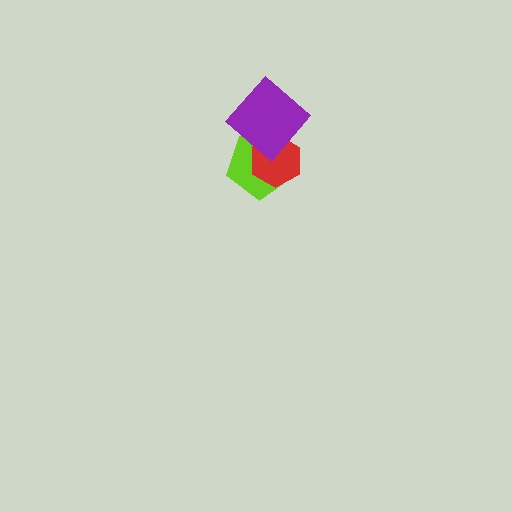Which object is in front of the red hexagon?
The purple diamond is in front of the red hexagon.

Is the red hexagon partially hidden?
Yes, it is partially covered by another shape.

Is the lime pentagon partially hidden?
Yes, it is partially covered by another shape.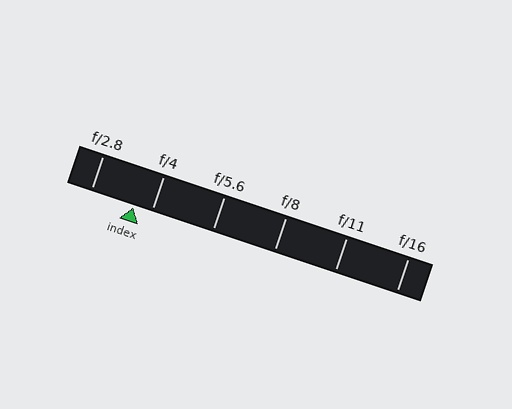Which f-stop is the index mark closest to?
The index mark is closest to f/4.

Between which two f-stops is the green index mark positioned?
The index mark is between f/2.8 and f/4.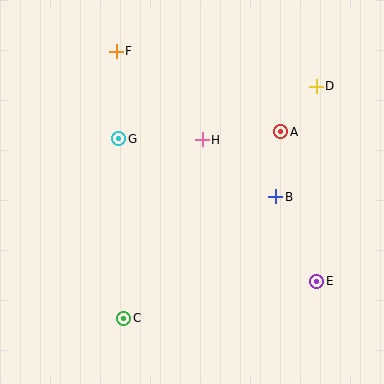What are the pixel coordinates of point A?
Point A is at (281, 132).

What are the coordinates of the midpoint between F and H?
The midpoint between F and H is at (159, 96).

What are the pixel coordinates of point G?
Point G is at (119, 139).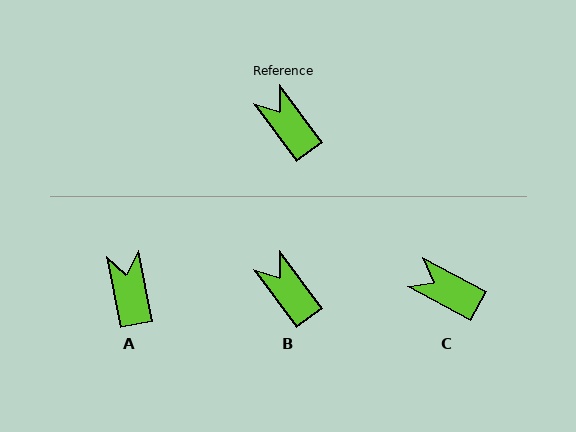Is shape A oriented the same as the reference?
No, it is off by about 25 degrees.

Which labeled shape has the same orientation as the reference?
B.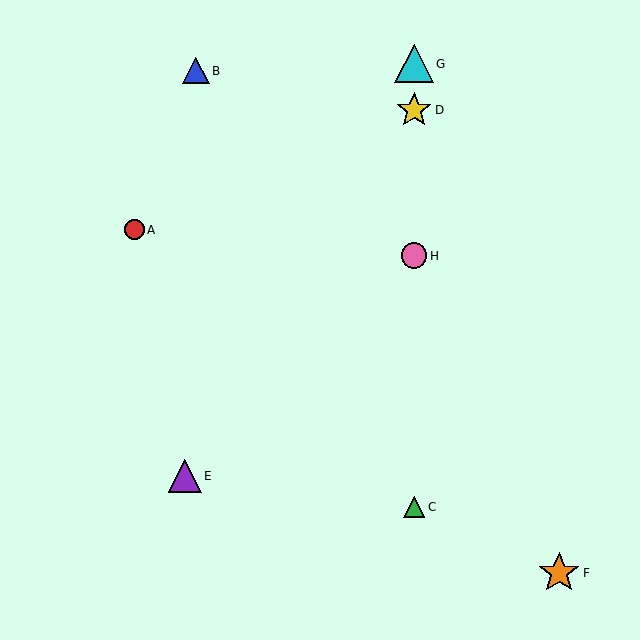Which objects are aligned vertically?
Objects C, D, G, H are aligned vertically.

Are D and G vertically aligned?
Yes, both are at x≈414.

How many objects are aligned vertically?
4 objects (C, D, G, H) are aligned vertically.